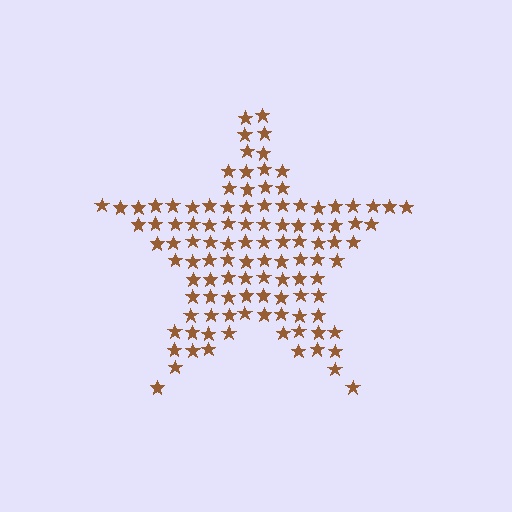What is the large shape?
The large shape is a star.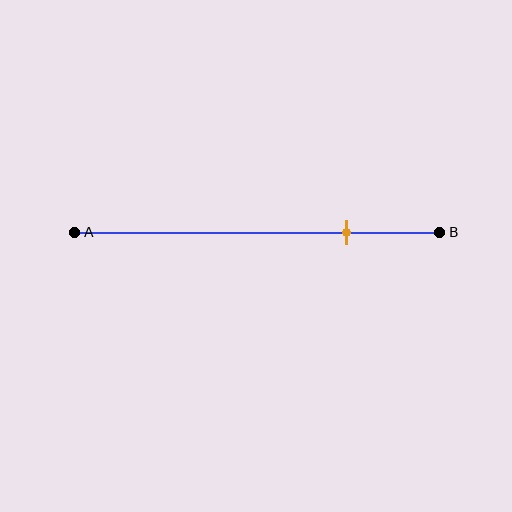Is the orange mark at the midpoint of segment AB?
No, the mark is at about 75% from A, not at the 50% midpoint.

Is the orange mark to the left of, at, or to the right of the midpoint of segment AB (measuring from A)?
The orange mark is to the right of the midpoint of segment AB.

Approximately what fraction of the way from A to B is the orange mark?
The orange mark is approximately 75% of the way from A to B.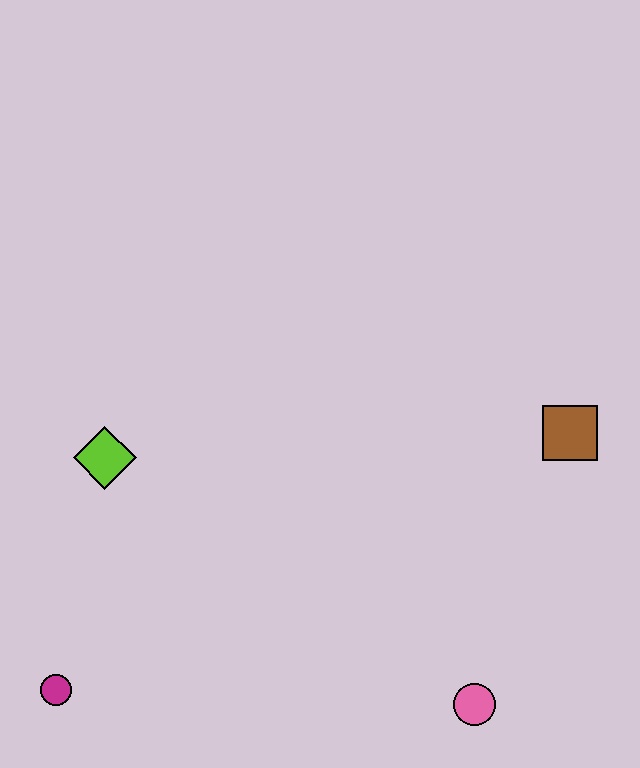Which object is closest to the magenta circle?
The lime diamond is closest to the magenta circle.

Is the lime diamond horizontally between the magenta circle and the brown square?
Yes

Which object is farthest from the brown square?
The magenta circle is farthest from the brown square.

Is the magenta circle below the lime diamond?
Yes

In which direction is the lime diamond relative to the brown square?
The lime diamond is to the left of the brown square.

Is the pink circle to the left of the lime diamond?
No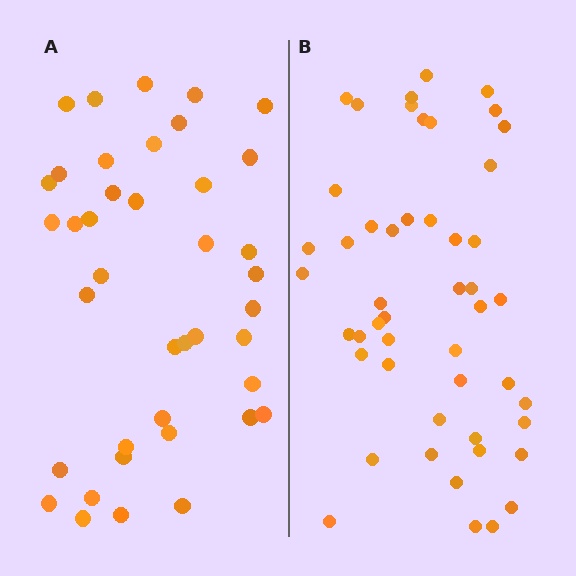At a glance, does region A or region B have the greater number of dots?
Region B (the right region) has more dots.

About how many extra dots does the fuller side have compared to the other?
Region B has roughly 8 or so more dots than region A.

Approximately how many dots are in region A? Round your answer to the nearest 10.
About 40 dots.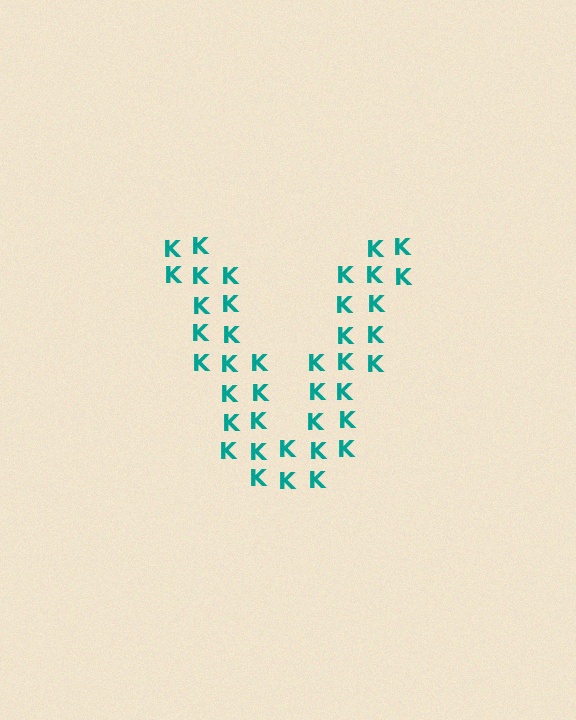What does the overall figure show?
The overall figure shows the letter V.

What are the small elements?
The small elements are letter K's.